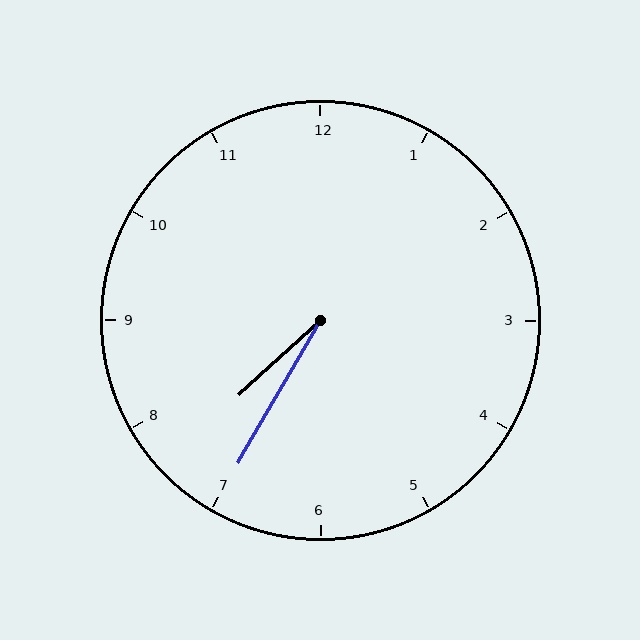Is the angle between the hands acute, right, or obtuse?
It is acute.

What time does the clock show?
7:35.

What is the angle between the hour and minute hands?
Approximately 18 degrees.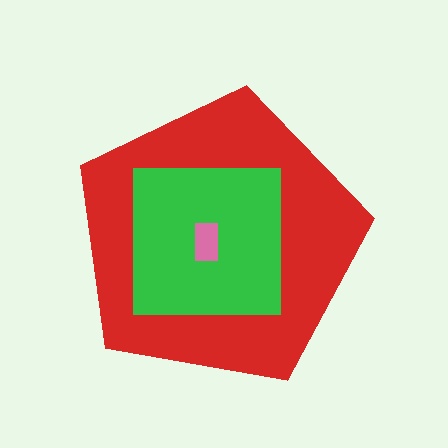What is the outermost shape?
The red pentagon.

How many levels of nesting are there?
3.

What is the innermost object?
The pink rectangle.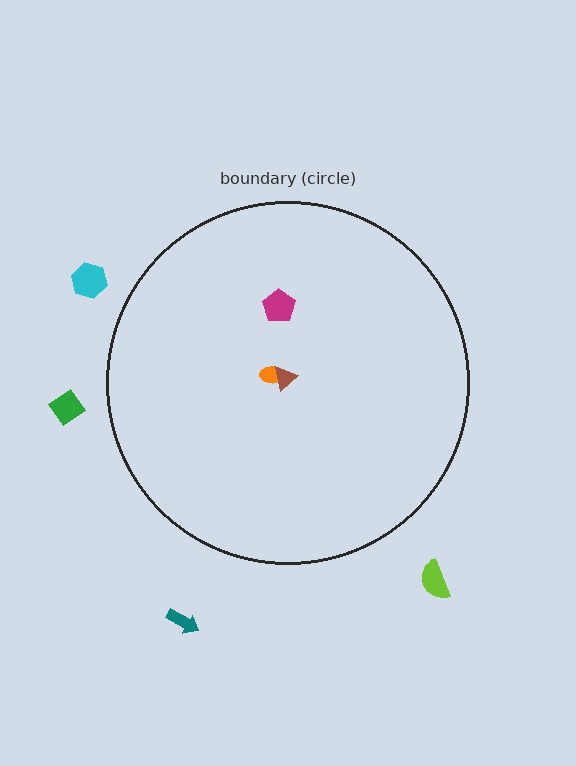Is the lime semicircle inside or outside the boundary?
Outside.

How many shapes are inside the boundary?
3 inside, 4 outside.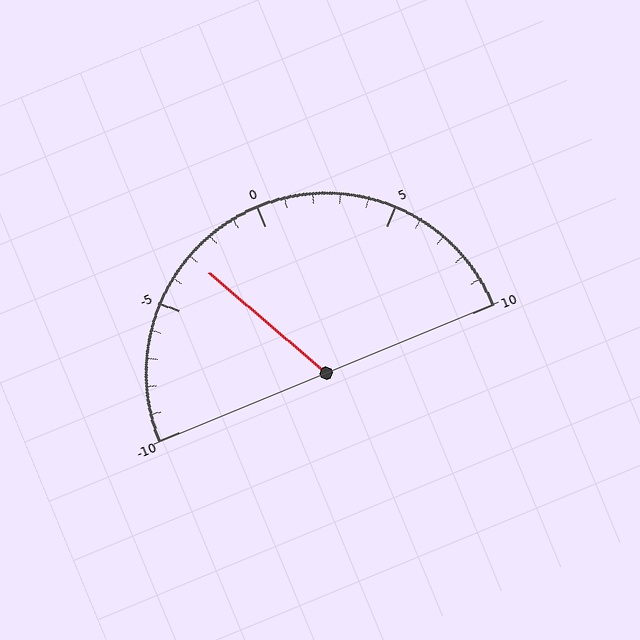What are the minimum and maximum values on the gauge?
The gauge ranges from -10 to 10.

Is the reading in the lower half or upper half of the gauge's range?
The reading is in the lower half of the range (-10 to 10).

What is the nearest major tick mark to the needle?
The nearest major tick mark is -5.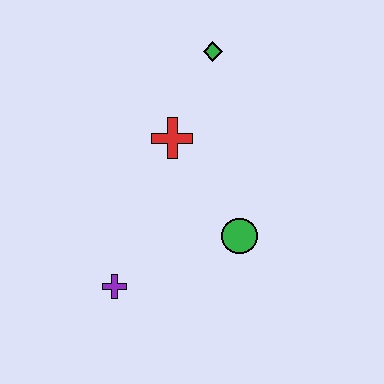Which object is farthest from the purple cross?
The green diamond is farthest from the purple cross.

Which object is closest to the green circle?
The red cross is closest to the green circle.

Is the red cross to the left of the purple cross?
No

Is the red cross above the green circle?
Yes